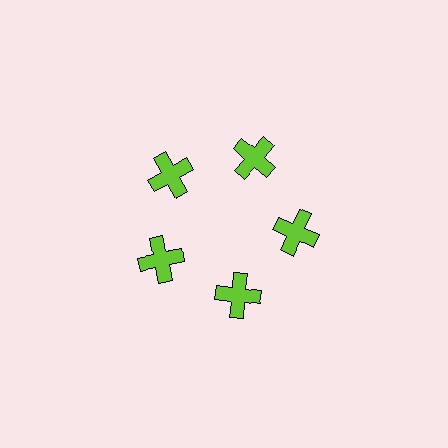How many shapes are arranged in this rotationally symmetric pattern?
There are 5 shapes, arranged in 5 groups of 1.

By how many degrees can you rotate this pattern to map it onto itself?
The pattern maps onto itself every 72 degrees of rotation.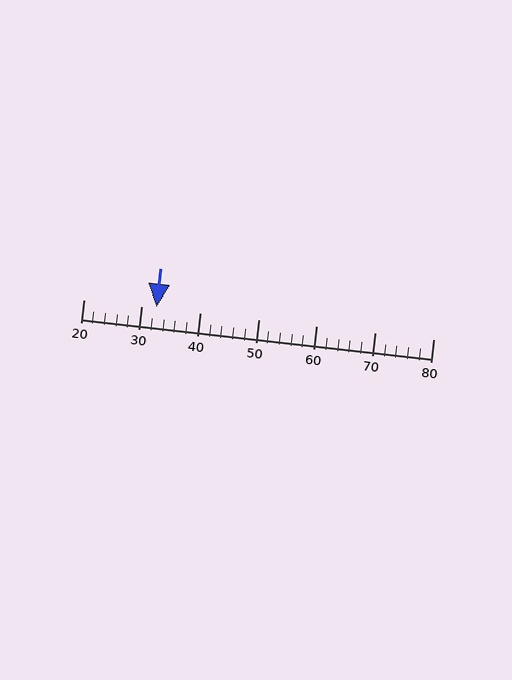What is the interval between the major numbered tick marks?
The major tick marks are spaced 10 units apart.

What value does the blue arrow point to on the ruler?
The blue arrow points to approximately 32.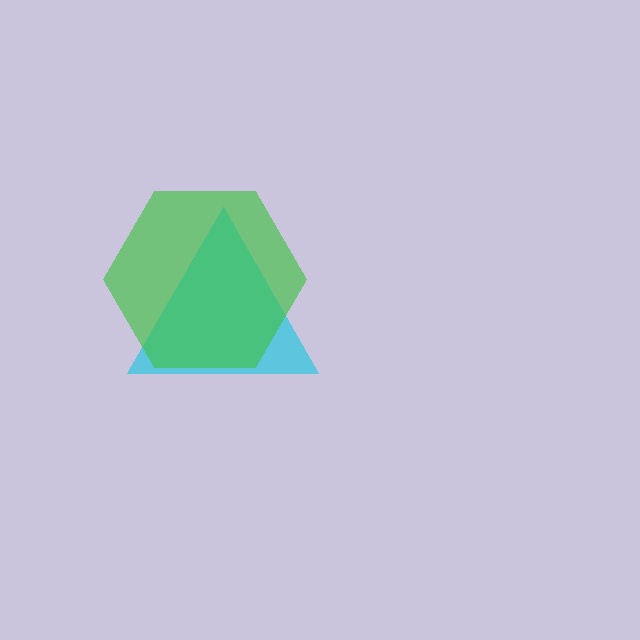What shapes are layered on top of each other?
The layered shapes are: a cyan triangle, a green hexagon.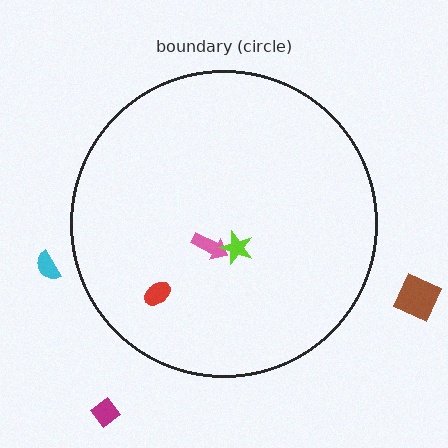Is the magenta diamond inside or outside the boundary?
Outside.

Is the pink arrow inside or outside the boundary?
Inside.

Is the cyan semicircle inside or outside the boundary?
Outside.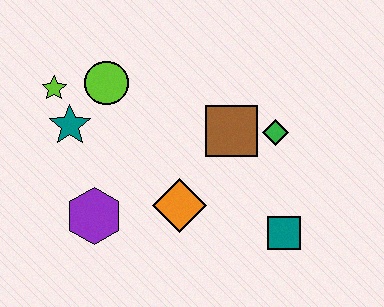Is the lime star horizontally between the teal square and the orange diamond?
No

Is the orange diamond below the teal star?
Yes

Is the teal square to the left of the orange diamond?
No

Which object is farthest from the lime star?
The teal square is farthest from the lime star.